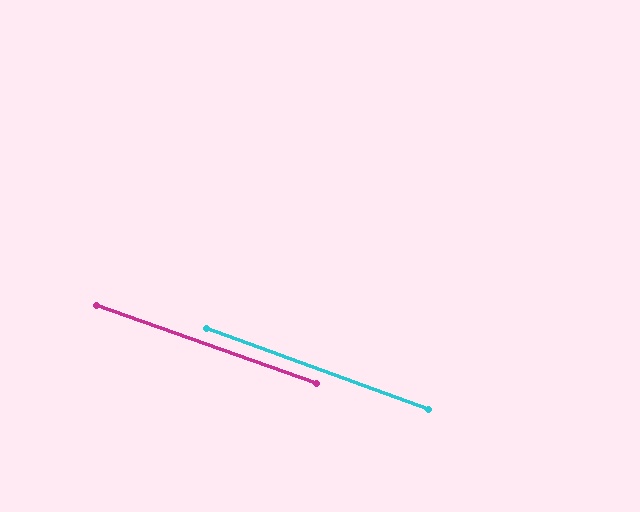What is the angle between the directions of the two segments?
Approximately 1 degree.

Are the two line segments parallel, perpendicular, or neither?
Parallel — their directions differ by only 0.5°.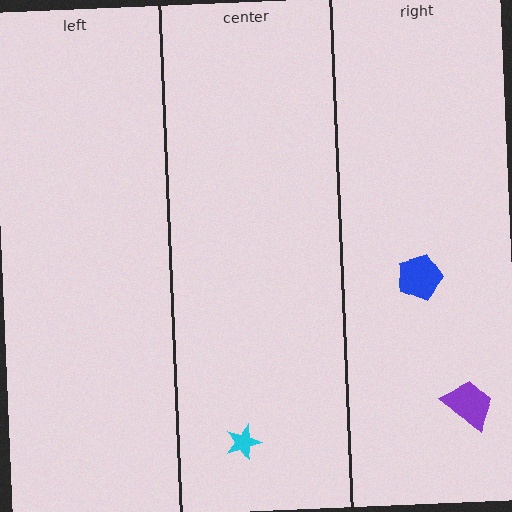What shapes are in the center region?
The cyan star.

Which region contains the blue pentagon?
The right region.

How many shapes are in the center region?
1.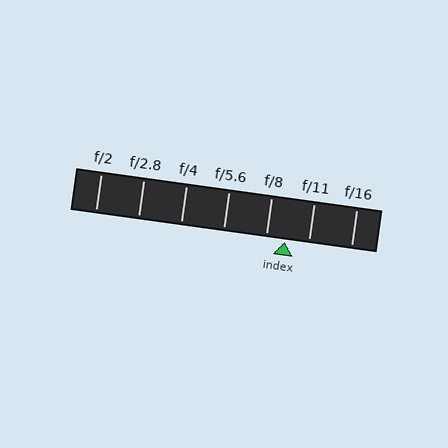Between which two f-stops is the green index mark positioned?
The index mark is between f/8 and f/11.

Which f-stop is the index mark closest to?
The index mark is closest to f/8.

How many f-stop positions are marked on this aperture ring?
There are 7 f-stop positions marked.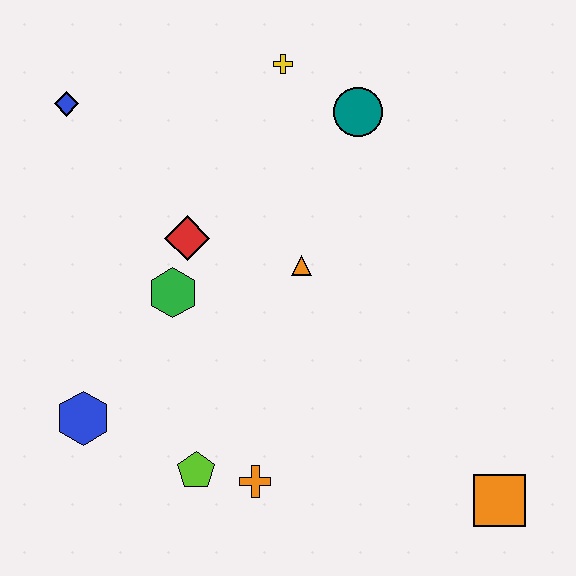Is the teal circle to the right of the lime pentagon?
Yes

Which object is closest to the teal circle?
The yellow cross is closest to the teal circle.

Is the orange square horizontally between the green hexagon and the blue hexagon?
No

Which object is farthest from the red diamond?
The orange square is farthest from the red diamond.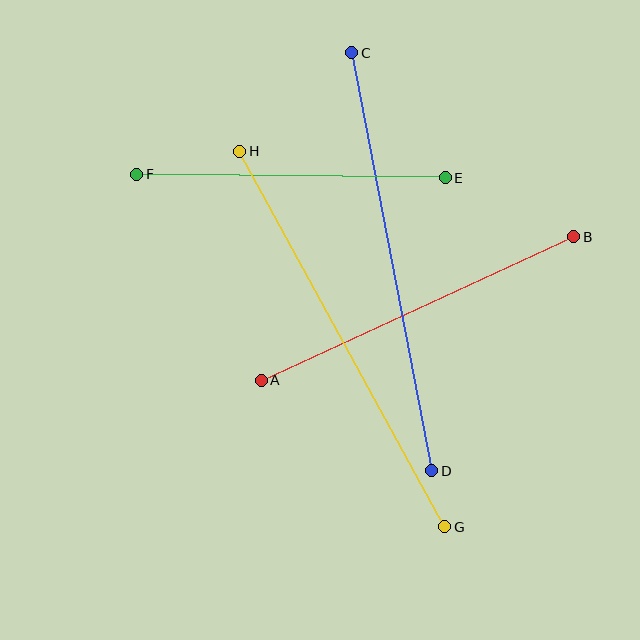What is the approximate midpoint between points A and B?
The midpoint is at approximately (418, 308) pixels.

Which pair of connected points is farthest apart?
Points G and H are farthest apart.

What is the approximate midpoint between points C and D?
The midpoint is at approximately (392, 262) pixels.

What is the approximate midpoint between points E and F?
The midpoint is at approximately (291, 176) pixels.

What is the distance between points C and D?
The distance is approximately 426 pixels.